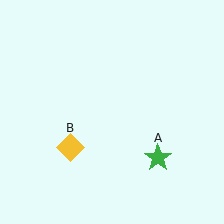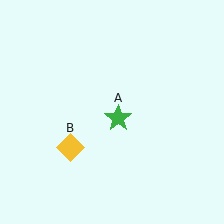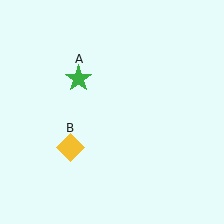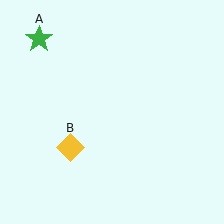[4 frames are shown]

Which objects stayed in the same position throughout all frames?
Yellow diamond (object B) remained stationary.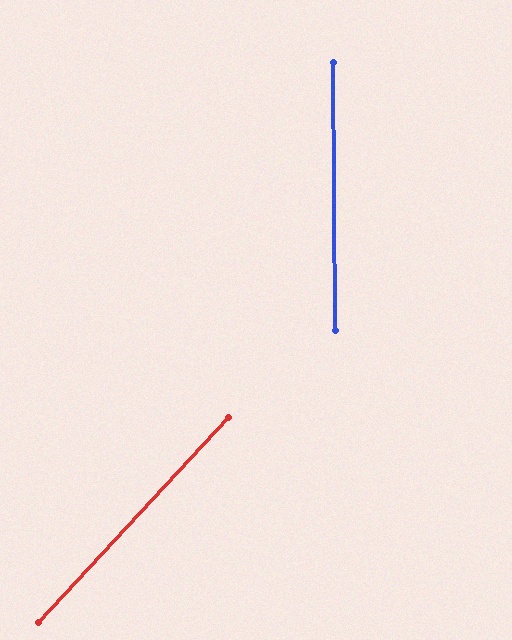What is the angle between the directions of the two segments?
Approximately 43 degrees.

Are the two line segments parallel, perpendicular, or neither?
Neither parallel nor perpendicular — they differ by about 43°.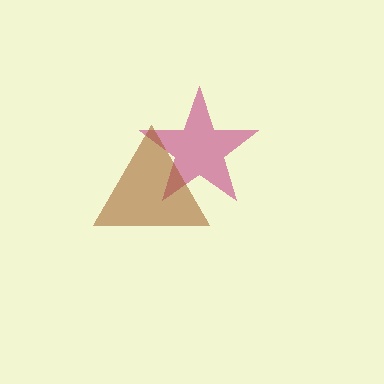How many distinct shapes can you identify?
There are 2 distinct shapes: a magenta star, a brown triangle.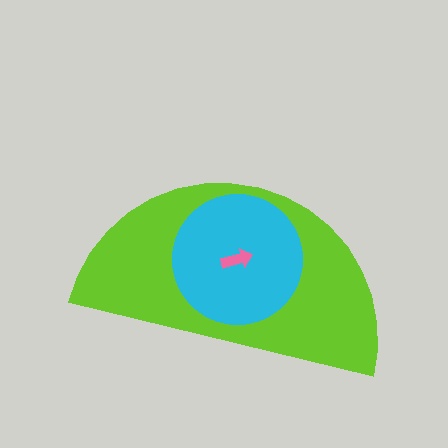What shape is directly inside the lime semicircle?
The cyan circle.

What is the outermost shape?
The lime semicircle.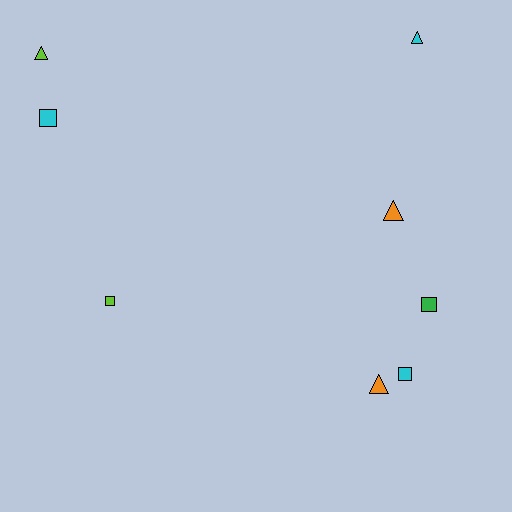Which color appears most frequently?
Cyan, with 3 objects.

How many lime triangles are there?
There is 1 lime triangle.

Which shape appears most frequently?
Square, with 4 objects.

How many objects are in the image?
There are 8 objects.